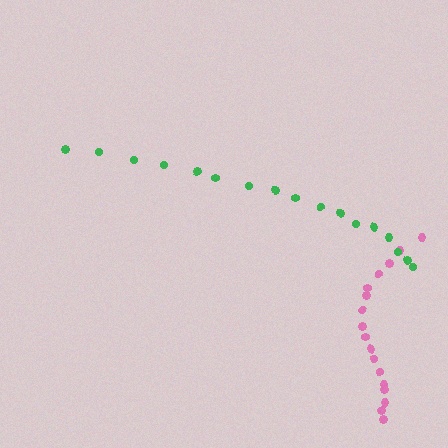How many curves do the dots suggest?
There are 2 distinct paths.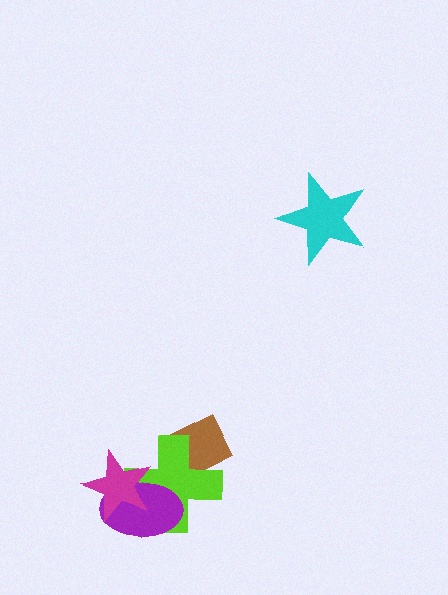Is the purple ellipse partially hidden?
Yes, it is partially covered by another shape.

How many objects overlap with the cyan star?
0 objects overlap with the cyan star.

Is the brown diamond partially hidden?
Yes, it is partially covered by another shape.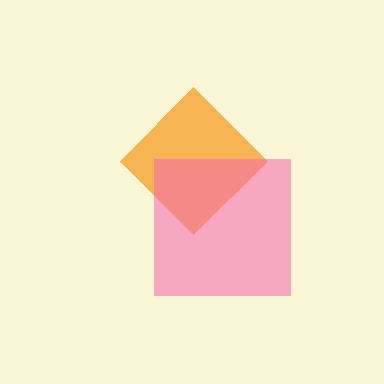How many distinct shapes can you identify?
There are 2 distinct shapes: an orange diamond, a pink square.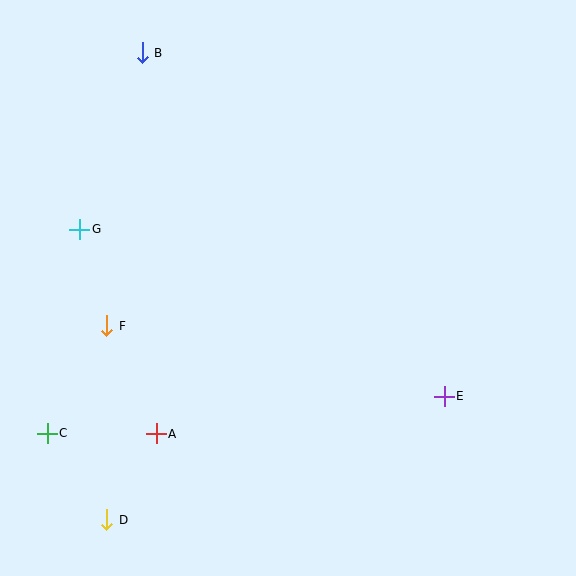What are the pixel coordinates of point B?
Point B is at (142, 53).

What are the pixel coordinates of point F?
Point F is at (107, 326).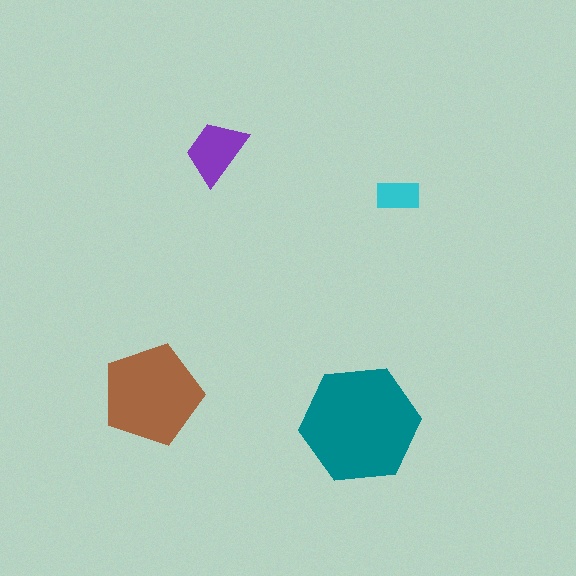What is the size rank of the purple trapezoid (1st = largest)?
3rd.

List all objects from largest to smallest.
The teal hexagon, the brown pentagon, the purple trapezoid, the cyan rectangle.